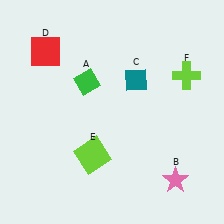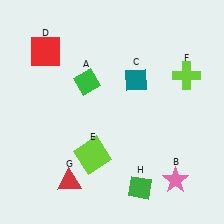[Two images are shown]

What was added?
A red triangle (G), a green diamond (H) were added in Image 2.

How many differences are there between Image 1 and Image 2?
There are 2 differences between the two images.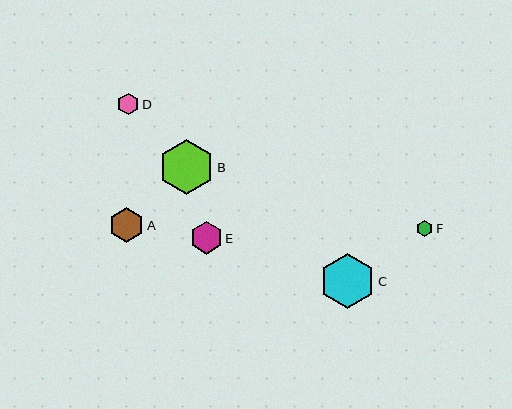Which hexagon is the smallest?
Hexagon F is the smallest with a size of approximately 16 pixels.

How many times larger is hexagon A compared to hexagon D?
Hexagon A is approximately 1.6 times the size of hexagon D.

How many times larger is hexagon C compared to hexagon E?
Hexagon C is approximately 1.7 times the size of hexagon E.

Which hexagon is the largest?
Hexagon C is the largest with a size of approximately 55 pixels.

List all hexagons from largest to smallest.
From largest to smallest: C, B, A, E, D, F.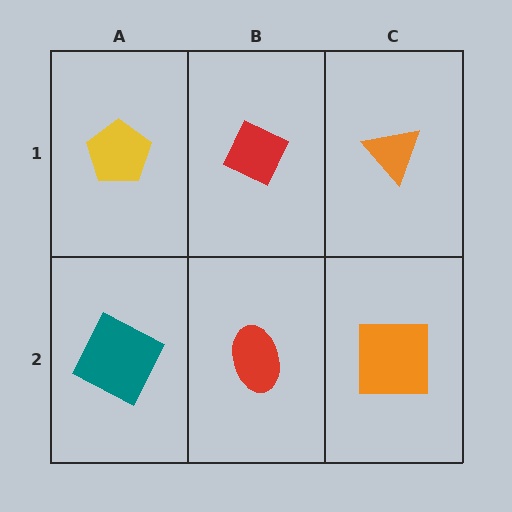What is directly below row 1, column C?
An orange square.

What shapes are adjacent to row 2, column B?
A red diamond (row 1, column B), a teal square (row 2, column A), an orange square (row 2, column C).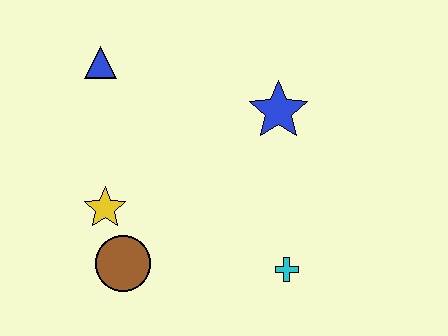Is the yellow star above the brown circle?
Yes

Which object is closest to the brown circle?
The yellow star is closest to the brown circle.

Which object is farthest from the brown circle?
The blue star is farthest from the brown circle.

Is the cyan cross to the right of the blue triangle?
Yes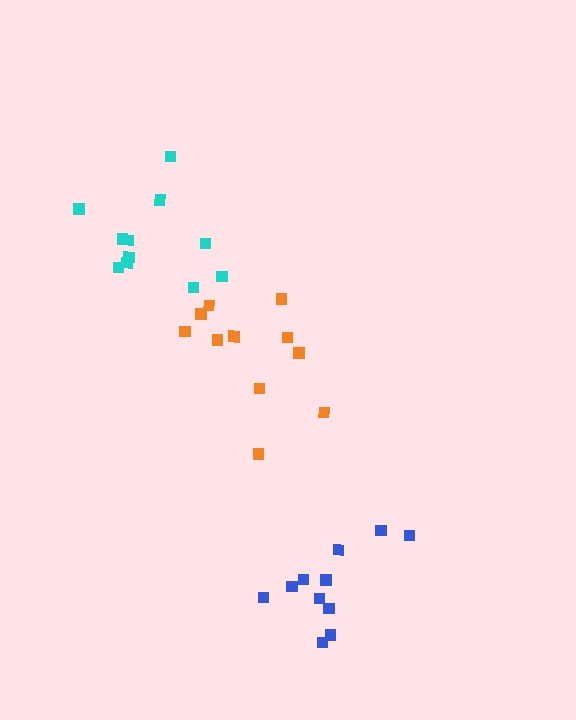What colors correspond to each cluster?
The clusters are colored: orange, blue, cyan.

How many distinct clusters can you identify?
There are 3 distinct clusters.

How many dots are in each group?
Group 1: 11 dots, Group 2: 11 dots, Group 3: 11 dots (33 total).